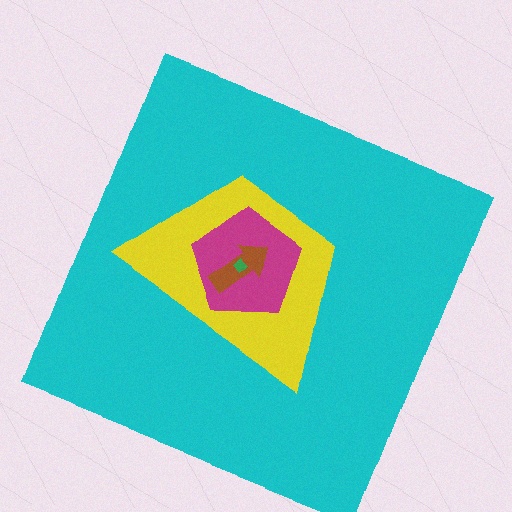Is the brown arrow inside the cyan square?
Yes.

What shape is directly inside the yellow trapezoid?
The magenta pentagon.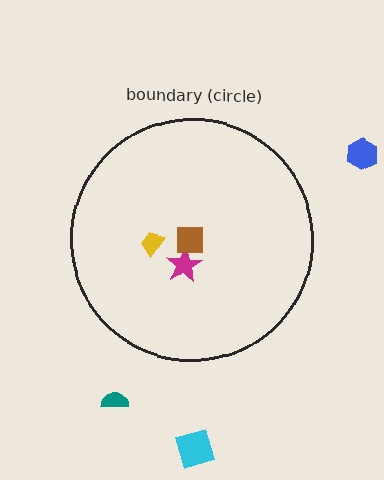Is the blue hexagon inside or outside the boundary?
Outside.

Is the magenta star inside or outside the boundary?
Inside.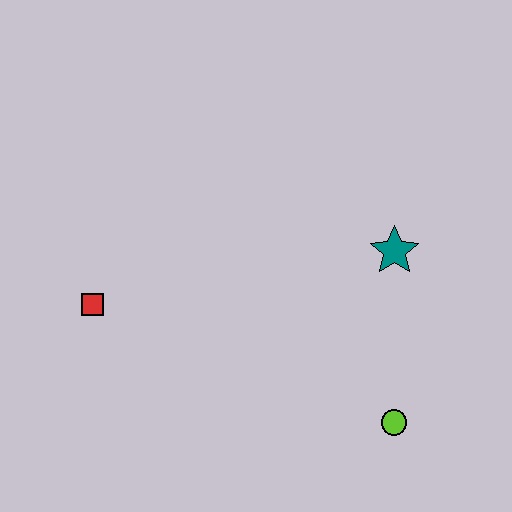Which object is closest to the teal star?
The lime circle is closest to the teal star.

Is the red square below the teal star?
Yes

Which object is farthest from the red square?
The lime circle is farthest from the red square.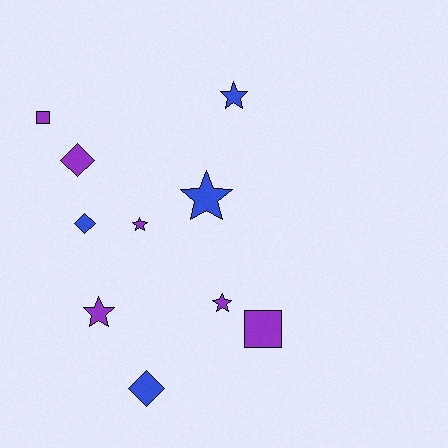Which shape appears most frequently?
Star, with 5 objects.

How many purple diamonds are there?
There is 1 purple diamond.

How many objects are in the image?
There are 10 objects.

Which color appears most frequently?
Purple, with 6 objects.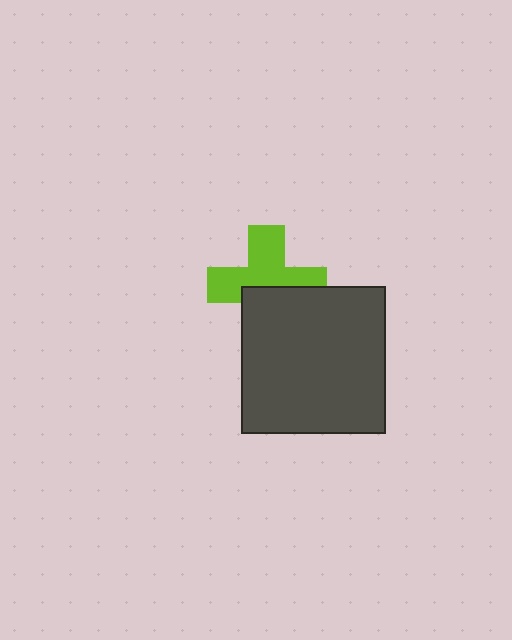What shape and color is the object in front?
The object in front is a dark gray rectangle.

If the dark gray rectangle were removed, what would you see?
You would see the complete lime cross.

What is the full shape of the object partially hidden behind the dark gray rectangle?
The partially hidden object is a lime cross.